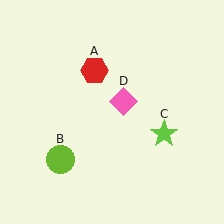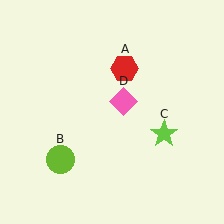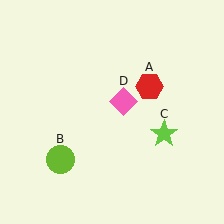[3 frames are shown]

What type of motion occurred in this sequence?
The red hexagon (object A) rotated clockwise around the center of the scene.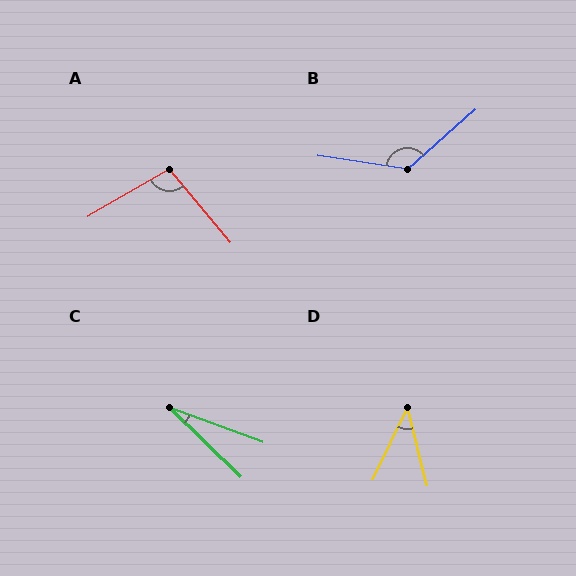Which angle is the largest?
B, at approximately 130 degrees.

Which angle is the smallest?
C, at approximately 24 degrees.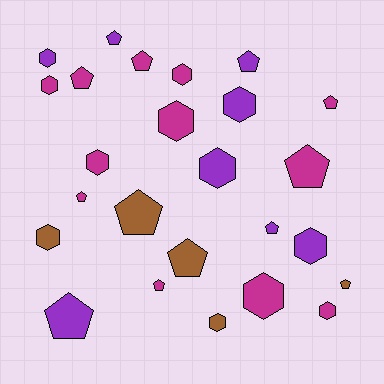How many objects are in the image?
There are 25 objects.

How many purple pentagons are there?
There are 4 purple pentagons.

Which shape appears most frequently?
Pentagon, with 13 objects.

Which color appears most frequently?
Magenta, with 12 objects.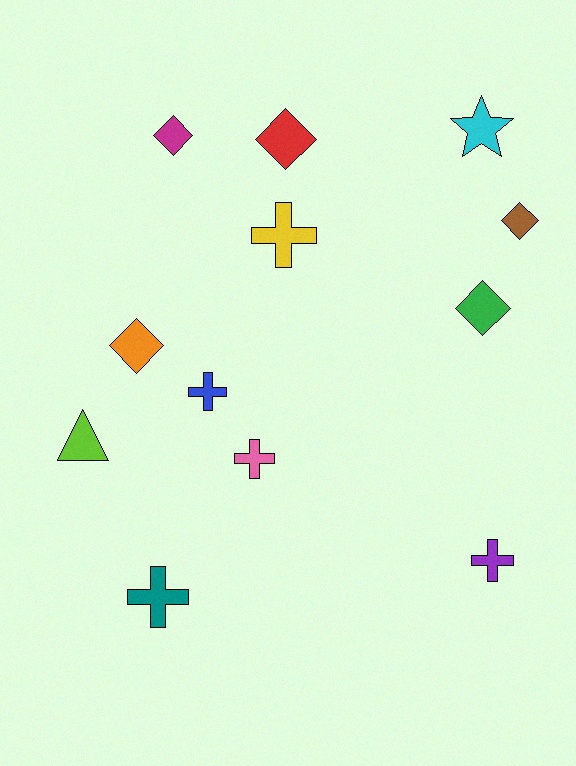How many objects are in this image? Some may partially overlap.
There are 12 objects.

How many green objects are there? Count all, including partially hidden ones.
There is 1 green object.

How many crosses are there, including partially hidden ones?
There are 5 crosses.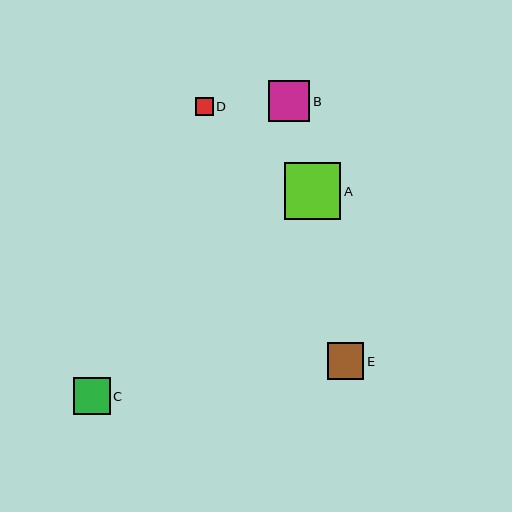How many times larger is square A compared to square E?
Square A is approximately 1.6 times the size of square E.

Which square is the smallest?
Square D is the smallest with a size of approximately 18 pixels.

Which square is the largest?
Square A is the largest with a size of approximately 57 pixels.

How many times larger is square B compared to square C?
Square B is approximately 1.1 times the size of square C.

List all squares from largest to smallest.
From largest to smallest: A, B, C, E, D.